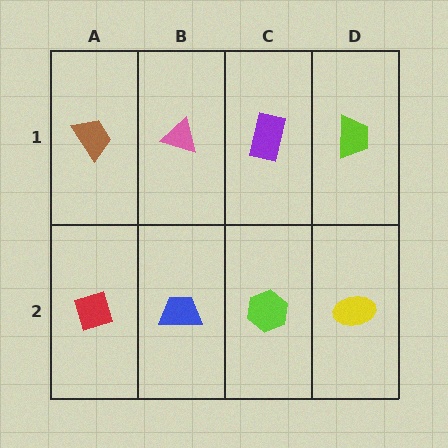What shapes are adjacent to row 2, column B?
A pink triangle (row 1, column B), a red diamond (row 2, column A), a lime hexagon (row 2, column C).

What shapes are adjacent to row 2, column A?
A brown trapezoid (row 1, column A), a blue trapezoid (row 2, column B).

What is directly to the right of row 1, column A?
A pink triangle.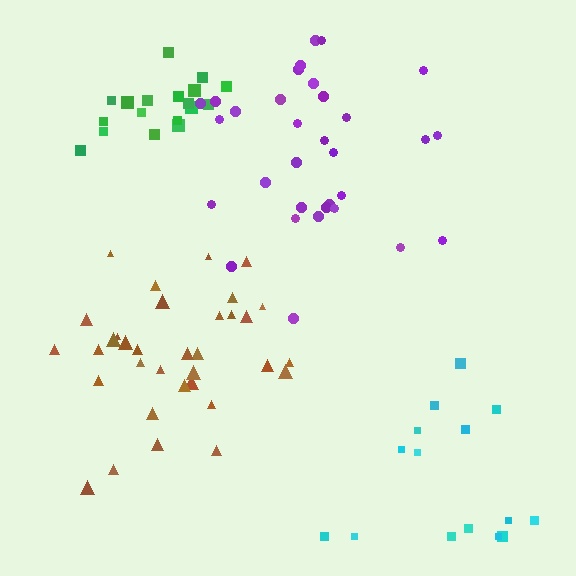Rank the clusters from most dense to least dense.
green, purple, brown, cyan.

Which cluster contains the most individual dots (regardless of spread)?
Brown (34).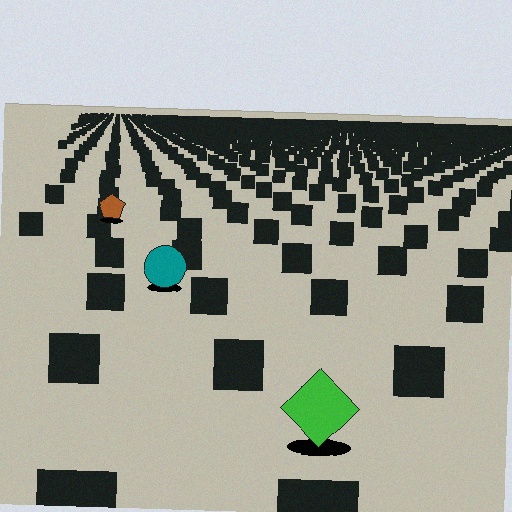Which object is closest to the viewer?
The green diamond is closest. The texture marks near it are larger and more spread out.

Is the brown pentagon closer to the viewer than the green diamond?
No. The green diamond is closer — you can tell from the texture gradient: the ground texture is coarser near it.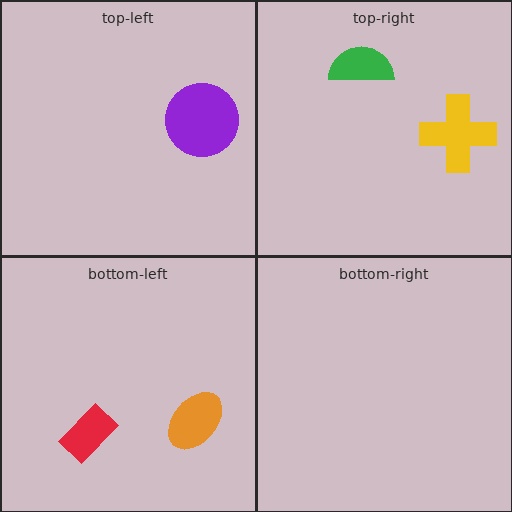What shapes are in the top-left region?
The purple circle.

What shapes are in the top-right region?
The yellow cross, the green semicircle.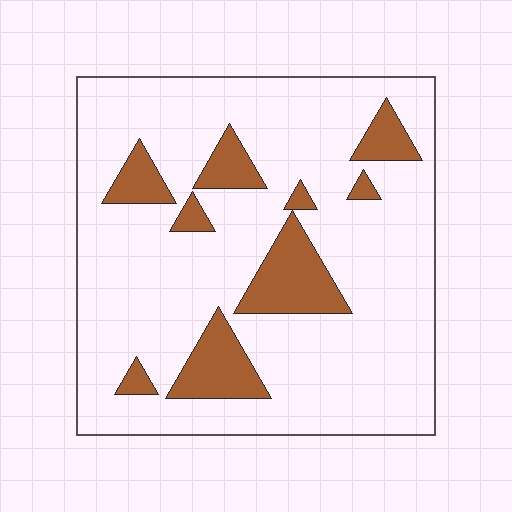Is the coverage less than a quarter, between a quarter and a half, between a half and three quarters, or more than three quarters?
Less than a quarter.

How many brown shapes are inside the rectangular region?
9.